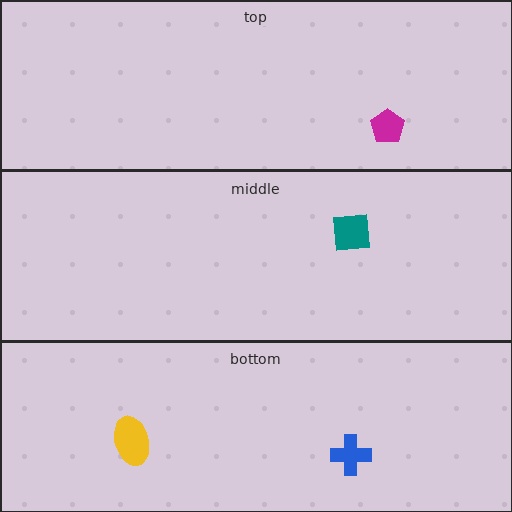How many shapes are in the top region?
1.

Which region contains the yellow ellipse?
The bottom region.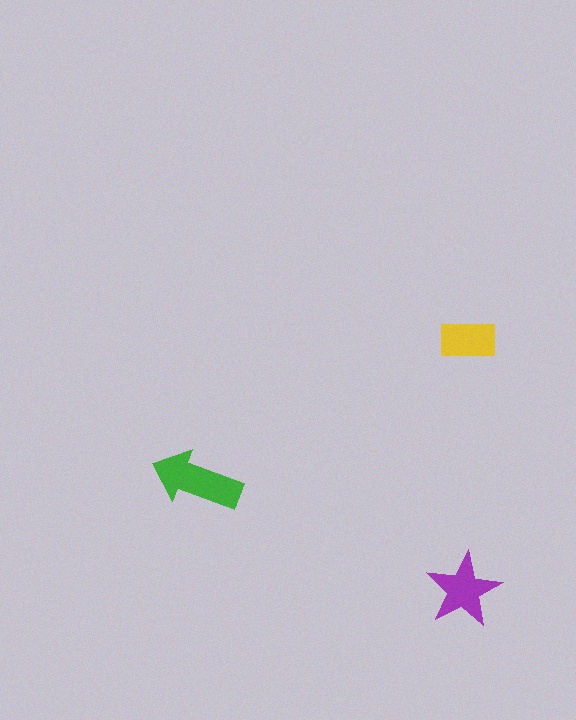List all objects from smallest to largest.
The yellow rectangle, the purple star, the green arrow.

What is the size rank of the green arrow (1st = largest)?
1st.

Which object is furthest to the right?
The yellow rectangle is rightmost.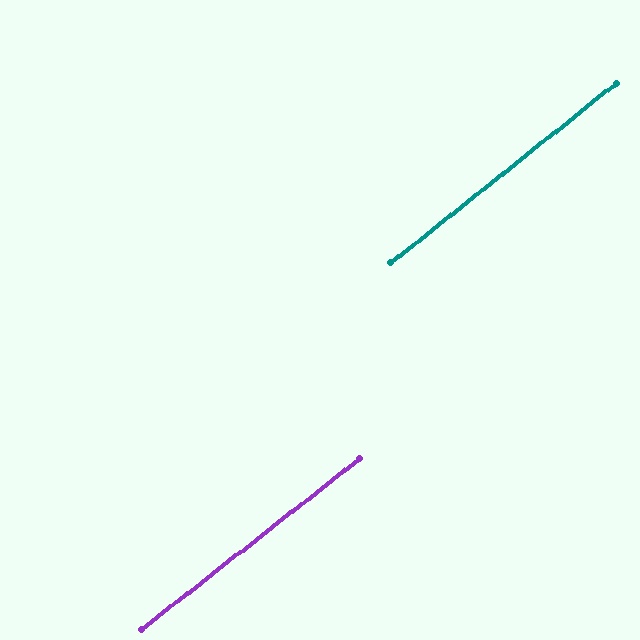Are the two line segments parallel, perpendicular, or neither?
Parallel — their directions differ by only 0.5°.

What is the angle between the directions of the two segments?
Approximately 0 degrees.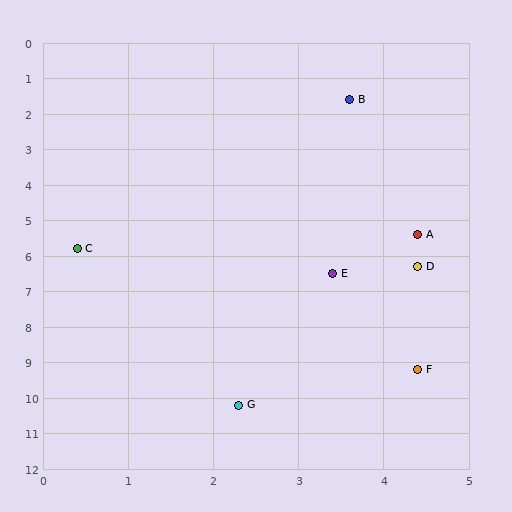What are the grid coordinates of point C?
Point C is at approximately (0.4, 5.8).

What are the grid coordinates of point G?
Point G is at approximately (2.3, 10.2).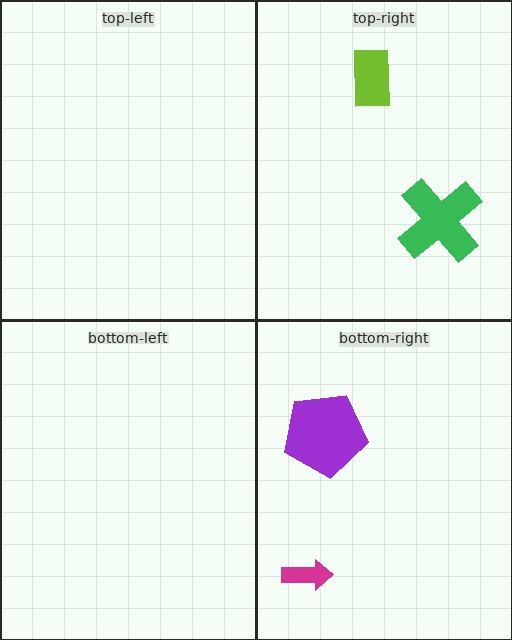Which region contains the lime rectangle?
The top-right region.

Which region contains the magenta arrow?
The bottom-right region.